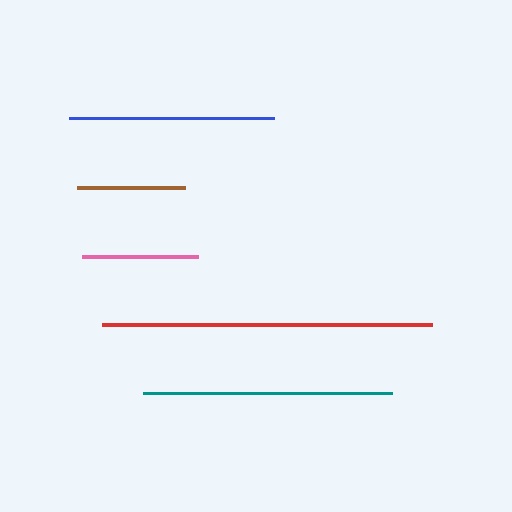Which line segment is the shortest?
The brown line is the shortest at approximately 108 pixels.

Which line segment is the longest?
The red line is the longest at approximately 330 pixels.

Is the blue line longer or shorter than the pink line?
The blue line is longer than the pink line.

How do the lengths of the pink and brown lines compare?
The pink and brown lines are approximately the same length.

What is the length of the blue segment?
The blue segment is approximately 204 pixels long.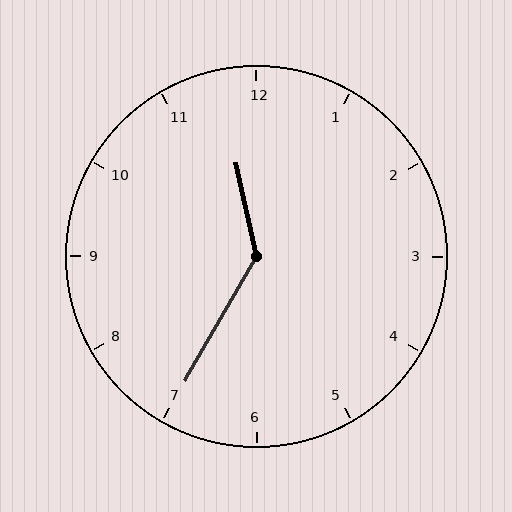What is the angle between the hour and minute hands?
Approximately 138 degrees.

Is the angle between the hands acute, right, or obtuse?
It is obtuse.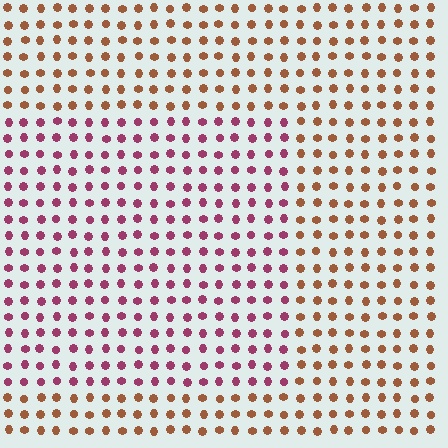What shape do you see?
I see a rectangle.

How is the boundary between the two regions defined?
The boundary is defined purely by a slight shift in hue (about 50 degrees). Spacing, size, and orientation are identical on both sides.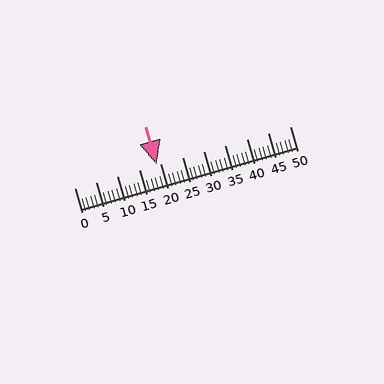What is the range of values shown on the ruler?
The ruler shows values from 0 to 50.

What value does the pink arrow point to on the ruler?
The pink arrow points to approximately 19.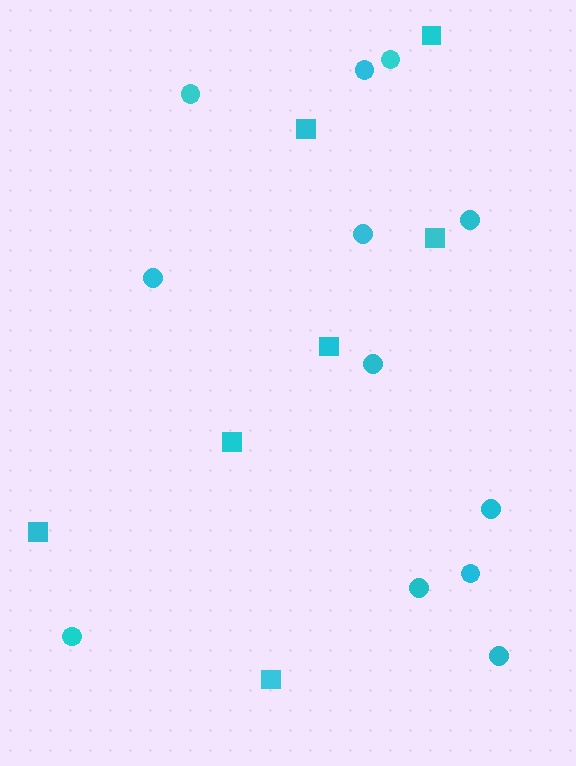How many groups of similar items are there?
There are 2 groups: one group of squares (7) and one group of circles (12).